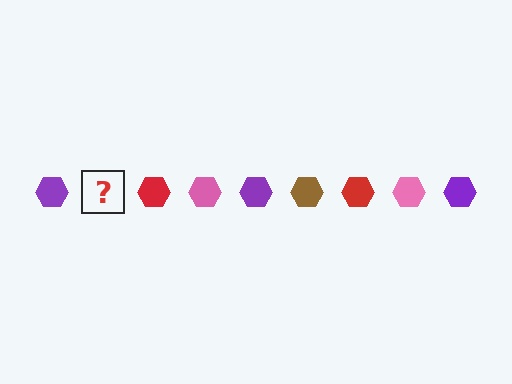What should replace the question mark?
The question mark should be replaced with a brown hexagon.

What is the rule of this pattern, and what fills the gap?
The rule is that the pattern cycles through purple, brown, red, pink hexagons. The gap should be filled with a brown hexagon.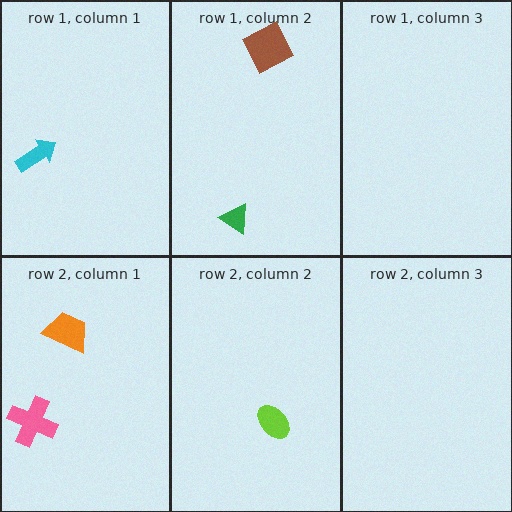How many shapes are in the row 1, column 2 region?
2.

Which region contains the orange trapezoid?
The row 2, column 1 region.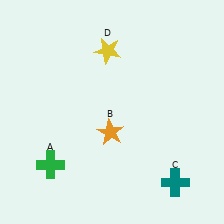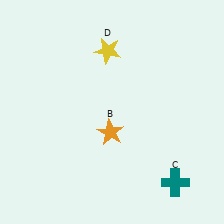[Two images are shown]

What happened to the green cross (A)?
The green cross (A) was removed in Image 2. It was in the bottom-left area of Image 1.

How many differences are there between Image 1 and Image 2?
There is 1 difference between the two images.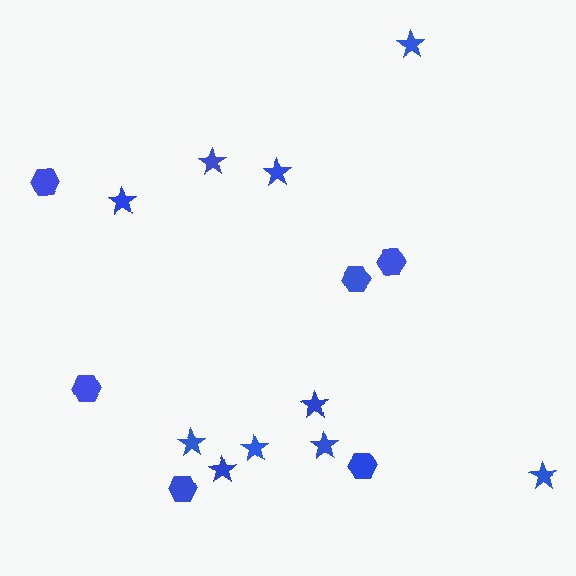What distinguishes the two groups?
There are 2 groups: one group of hexagons (6) and one group of stars (10).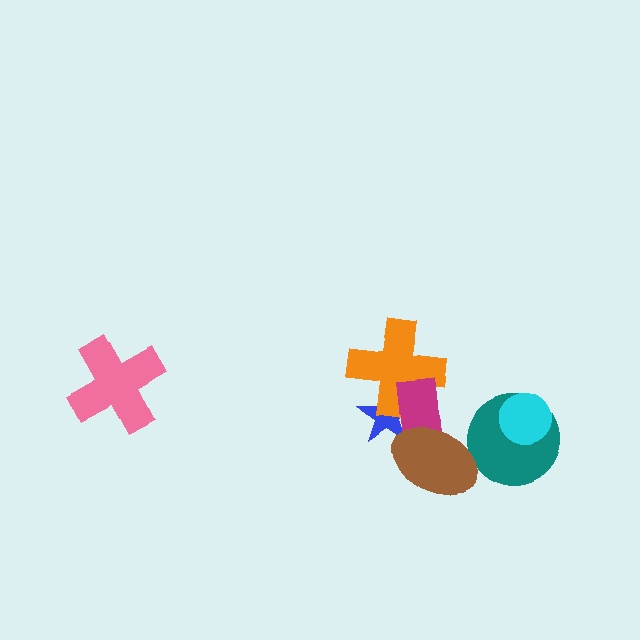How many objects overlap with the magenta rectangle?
3 objects overlap with the magenta rectangle.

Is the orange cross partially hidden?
Yes, it is partially covered by another shape.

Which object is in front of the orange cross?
The magenta rectangle is in front of the orange cross.